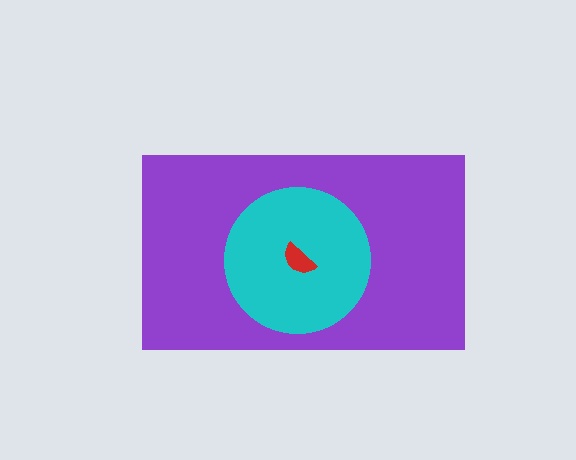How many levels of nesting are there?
3.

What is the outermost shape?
The purple rectangle.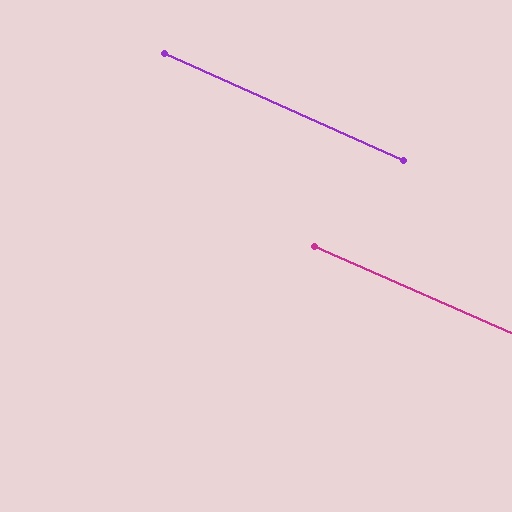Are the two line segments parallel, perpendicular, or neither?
Parallel — their directions differ by only 0.3°.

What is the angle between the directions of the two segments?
Approximately 0 degrees.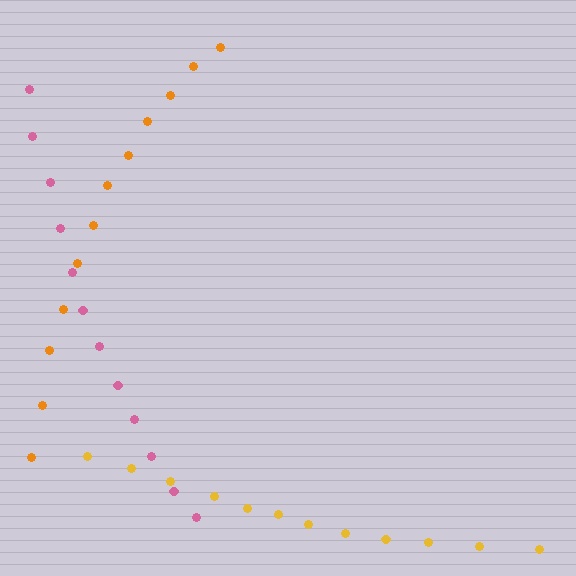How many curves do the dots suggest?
There are 3 distinct paths.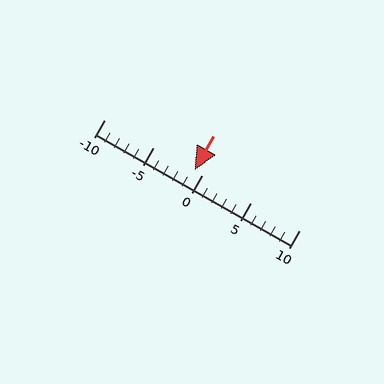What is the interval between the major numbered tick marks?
The major tick marks are spaced 5 units apart.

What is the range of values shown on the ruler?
The ruler shows values from -10 to 10.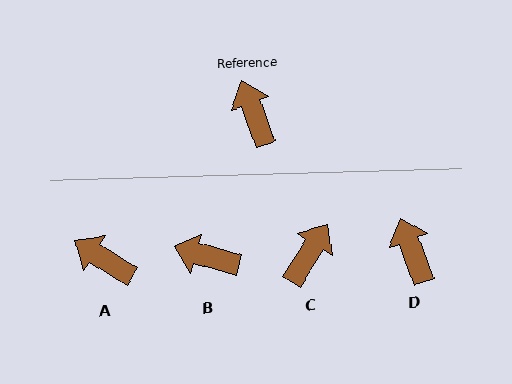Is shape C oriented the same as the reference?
No, it is off by about 52 degrees.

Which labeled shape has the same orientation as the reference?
D.